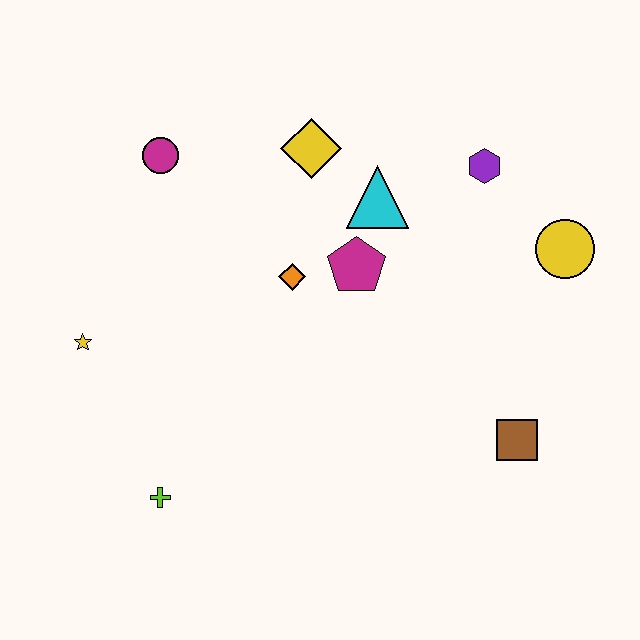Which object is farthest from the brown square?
The magenta circle is farthest from the brown square.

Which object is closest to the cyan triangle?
The magenta pentagon is closest to the cyan triangle.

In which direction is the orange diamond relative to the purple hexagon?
The orange diamond is to the left of the purple hexagon.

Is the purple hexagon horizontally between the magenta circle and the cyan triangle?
No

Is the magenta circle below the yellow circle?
No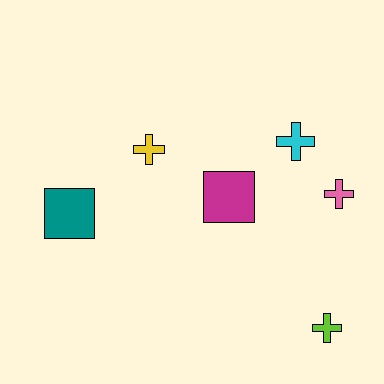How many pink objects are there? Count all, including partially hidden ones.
There is 1 pink object.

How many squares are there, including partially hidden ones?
There are 2 squares.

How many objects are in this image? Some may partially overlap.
There are 6 objects.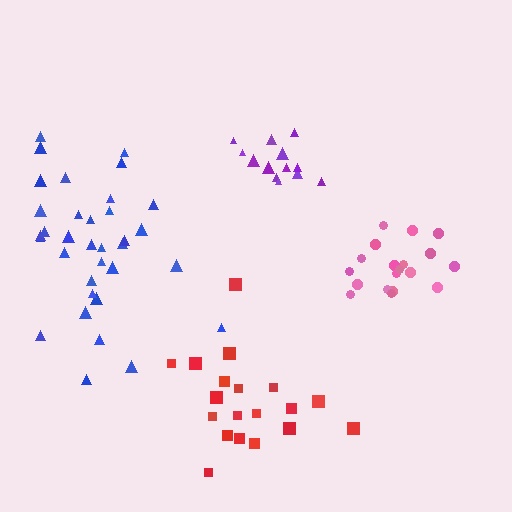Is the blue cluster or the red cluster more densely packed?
Red.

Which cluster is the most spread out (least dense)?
Blue.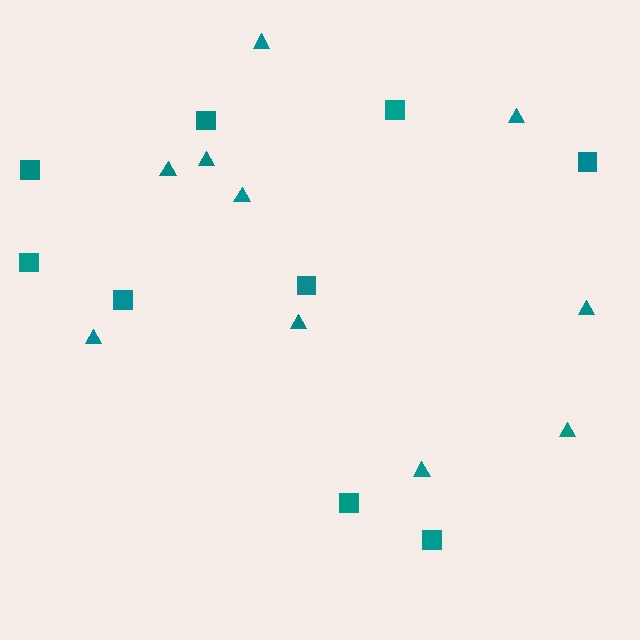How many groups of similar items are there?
There are 2 groups: one group of triangles (10) and one group of squares (9).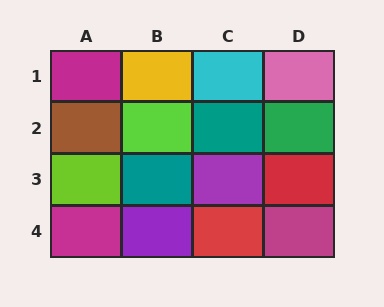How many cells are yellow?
1 cell is yellow.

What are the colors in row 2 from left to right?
Brown, lime, teal, green.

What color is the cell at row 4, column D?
Magenta.